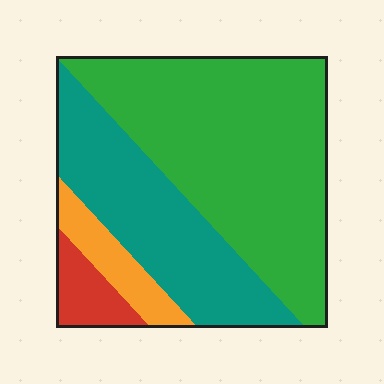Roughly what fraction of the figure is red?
Red covers 7% of the figure.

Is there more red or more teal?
Teal.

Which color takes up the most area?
Green, at roughly 55%.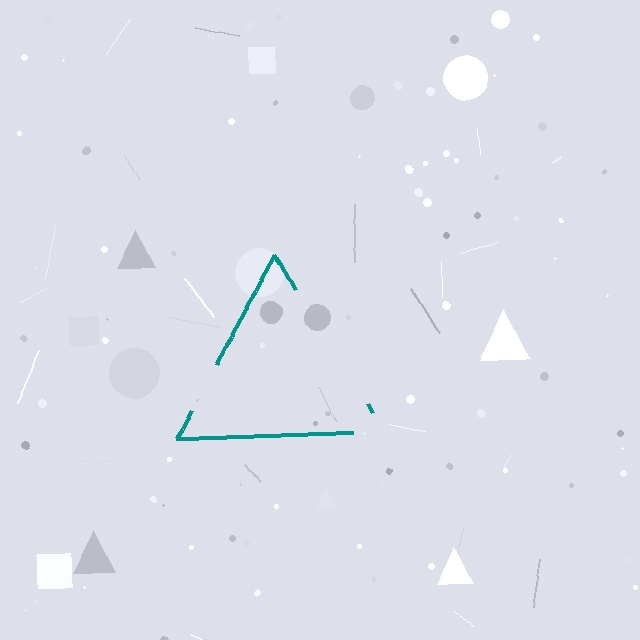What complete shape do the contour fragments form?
The contour fragments form a triangle.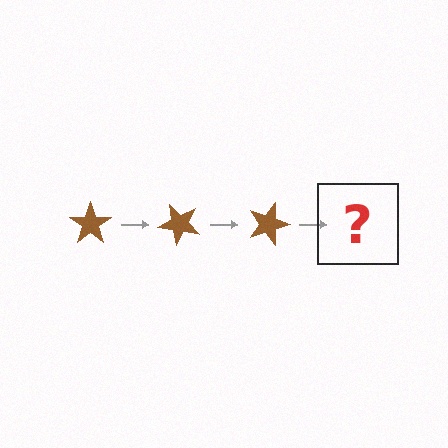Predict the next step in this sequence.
The next step is a brown star rotated 135 degrees.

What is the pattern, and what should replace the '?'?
The pattern is that the star rotates 45 degrees each step. The '?' should be a brown star rotated 135 degrees.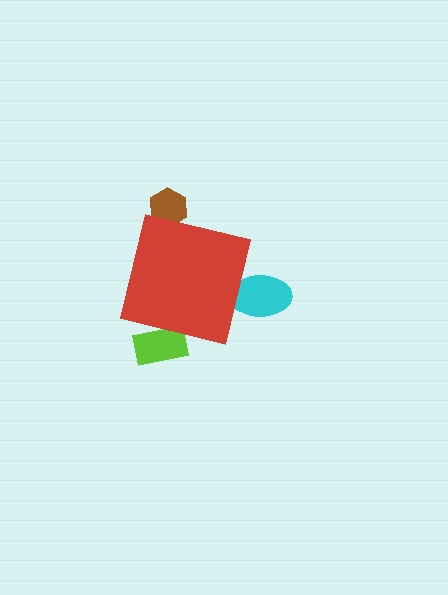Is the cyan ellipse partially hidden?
Yes, the cyan ellipse is partially hidden behind the red square.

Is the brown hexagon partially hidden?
Yes, the brown hexagon is partially hidden behind the red square.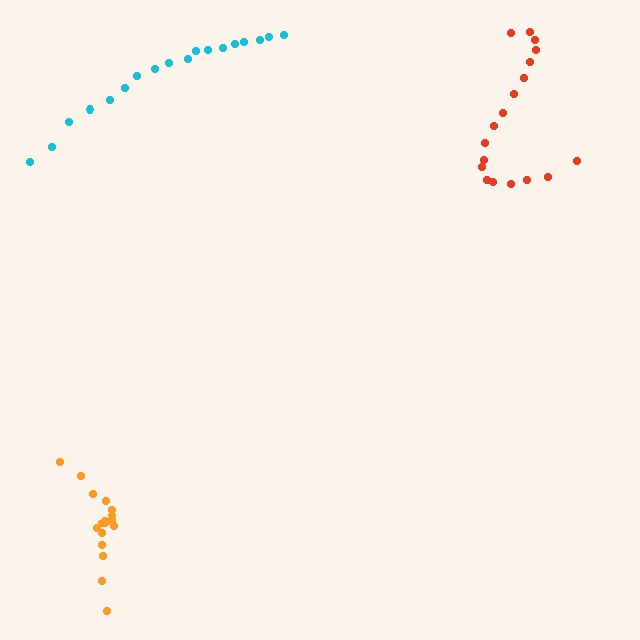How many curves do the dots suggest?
There are 3 distinct paths.